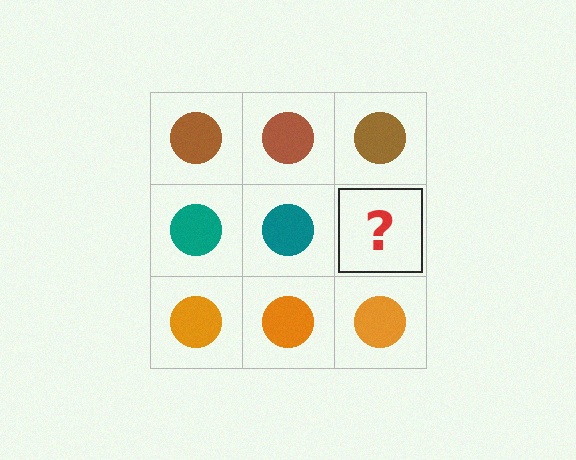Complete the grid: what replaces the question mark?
The question mark should be replaced with a teal circle.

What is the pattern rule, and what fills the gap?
The rule is that each row has a consistent color. The gap should be filled with a teal circle.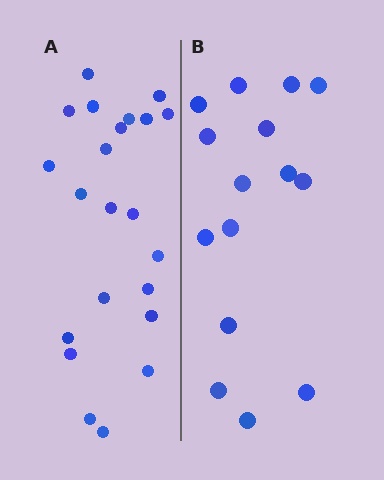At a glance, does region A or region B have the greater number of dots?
Region A (the left region) has more dots.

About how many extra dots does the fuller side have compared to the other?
Region A has roughly 8 or so more dots than region B.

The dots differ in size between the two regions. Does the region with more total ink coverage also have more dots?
No. Region B has more total ink coverage because its dots are larger, but region A actually contains more individual dots. Total area can be misleading — the number of items is what matters here.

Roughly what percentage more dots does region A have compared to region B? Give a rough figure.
About 45% more.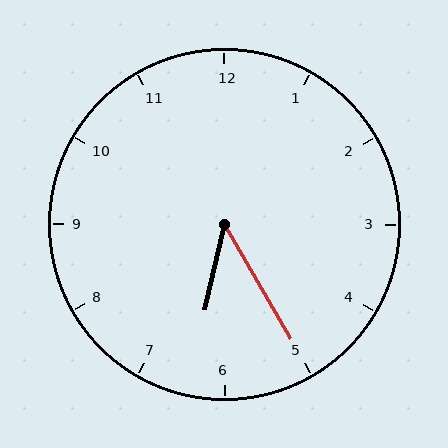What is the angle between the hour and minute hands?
Approximately 42 degrees.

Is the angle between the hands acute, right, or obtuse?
It is acute.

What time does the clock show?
6:25.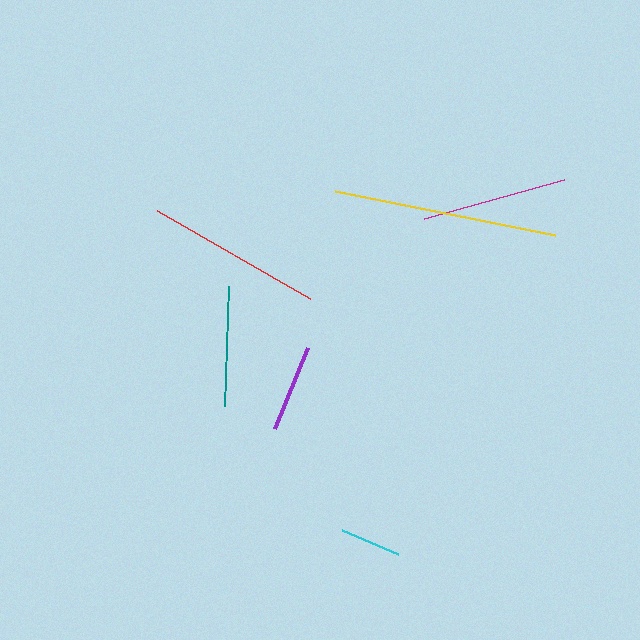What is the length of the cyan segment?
The cyan segment is approximately 61 pixels long.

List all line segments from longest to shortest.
From longest to shortest: yellow, red, magenta, teal, purple, cyan.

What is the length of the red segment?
The red segment is approximately 177 pixels long.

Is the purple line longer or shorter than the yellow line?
The yellow line is longer than the purple line.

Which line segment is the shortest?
The cyan line is the shortest at approximately 61 pixels.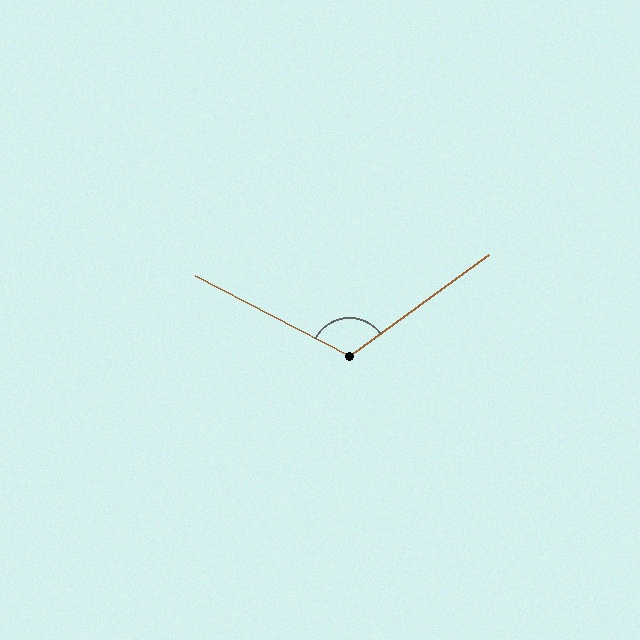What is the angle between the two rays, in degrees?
Approximately 116 degrees.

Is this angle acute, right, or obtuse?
It is obtuse.